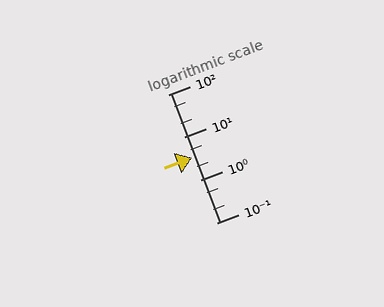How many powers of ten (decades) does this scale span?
The scale spans 3 decades, from 0.1 to 100.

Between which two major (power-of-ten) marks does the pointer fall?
The pointer is between 1 and 10.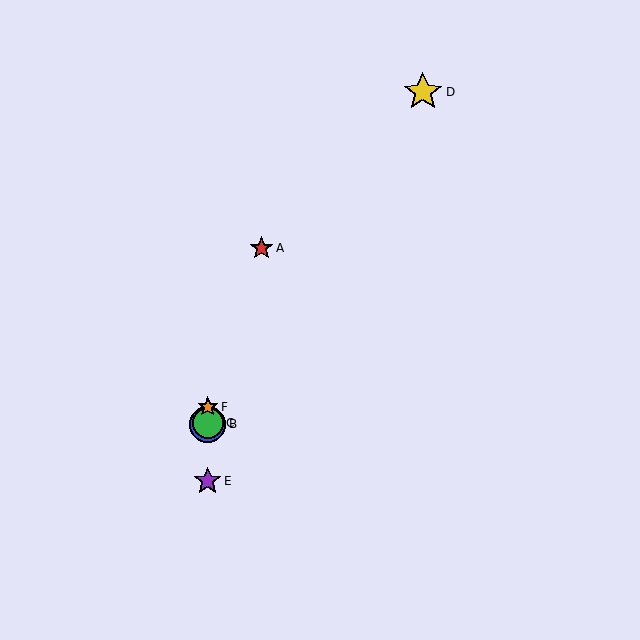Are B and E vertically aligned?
Yes, both are at x≈208.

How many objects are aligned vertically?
4 objects (B, C, E, F) are aligned vertically.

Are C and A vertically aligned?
No, C is at x≈208 and A is at x≈261.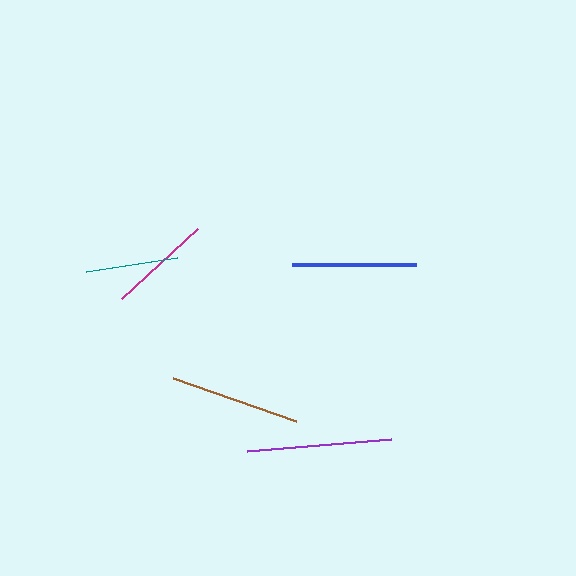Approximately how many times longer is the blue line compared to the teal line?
The blue line is approximately 1.3 times the length of the teal line.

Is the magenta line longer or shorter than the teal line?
The magenta line is longer than the teal line.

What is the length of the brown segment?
The brown segment is approximately 130 pixels long.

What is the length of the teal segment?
The teal segment is approximately 92 pixels long.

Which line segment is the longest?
The purple line is the longest at approximately 144 pixels.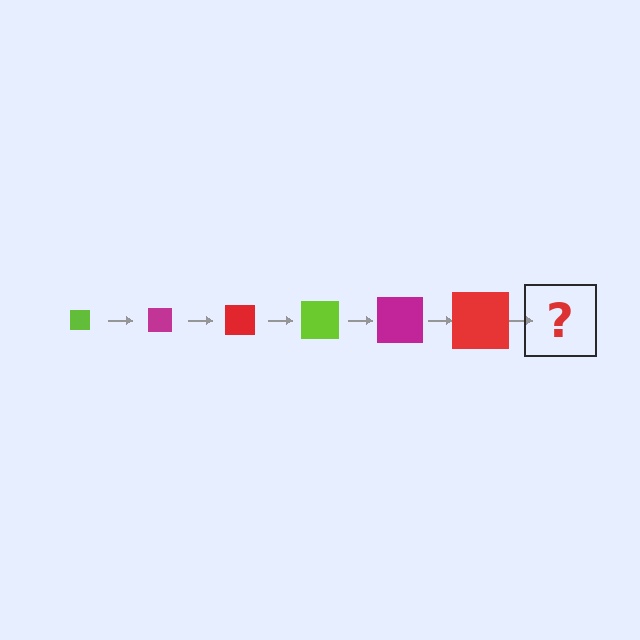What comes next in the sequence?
The next element should be a lime square, larger than the previous one.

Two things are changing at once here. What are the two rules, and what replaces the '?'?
The two rules are that the square grows larger each step and the color cycles through lime, magenta, and red. The '?' should be a lime square, larger than the previous one.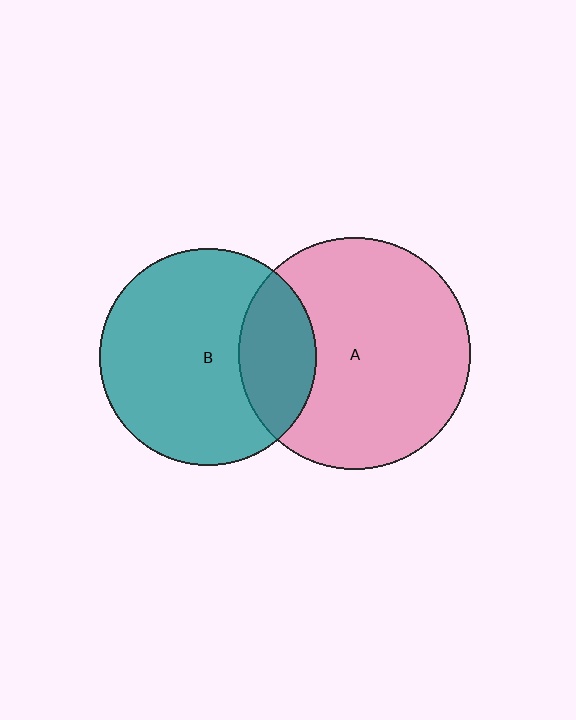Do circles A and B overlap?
Yes.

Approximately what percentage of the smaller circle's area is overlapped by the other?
Approximately 25%.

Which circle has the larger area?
Circle A (pink).